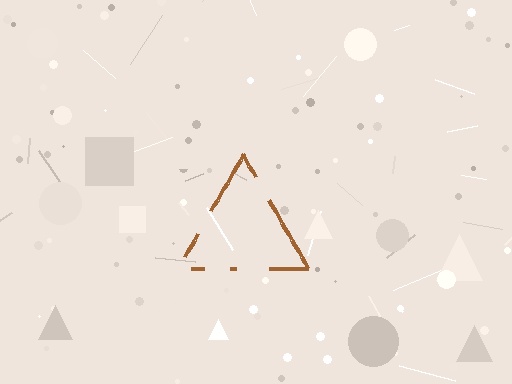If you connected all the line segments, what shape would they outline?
They would outline a triangle.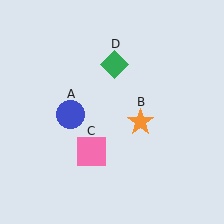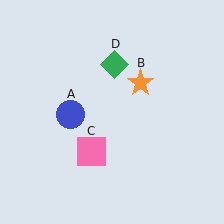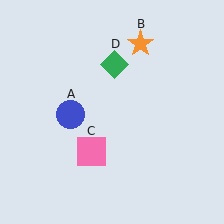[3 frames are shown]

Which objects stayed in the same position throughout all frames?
Blue circle (object A) and pink square (object C) and green diamond (object D) remained stationary.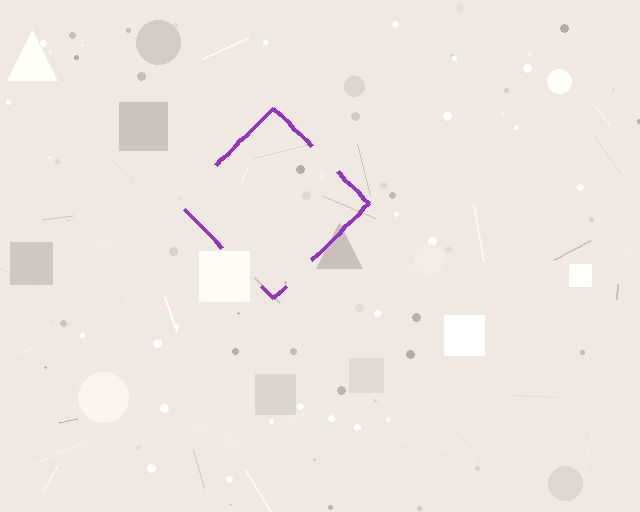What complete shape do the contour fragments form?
The contour fragments form a diamond.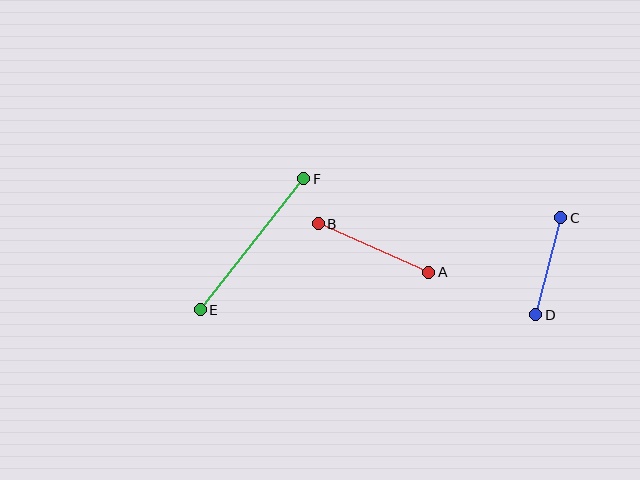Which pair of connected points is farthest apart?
Points E and F are farthest apart.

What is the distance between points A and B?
The distance is approximately 121 pixels.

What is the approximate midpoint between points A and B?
The midpoint is at approximately (374, 248) pixels.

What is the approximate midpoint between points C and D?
The midpoint is at approximately (548, 266) pixels.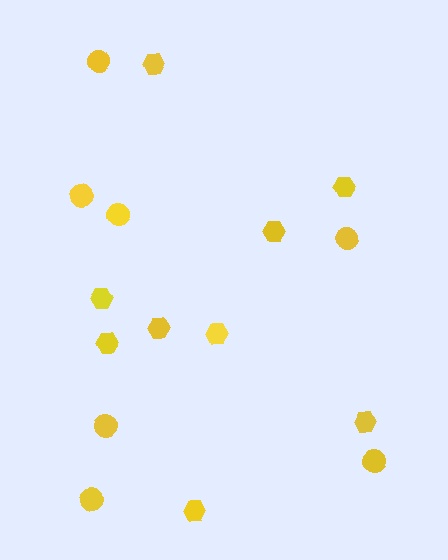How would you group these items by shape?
There are 2 groups: one group of hexagons (9) and one group of circles (7).